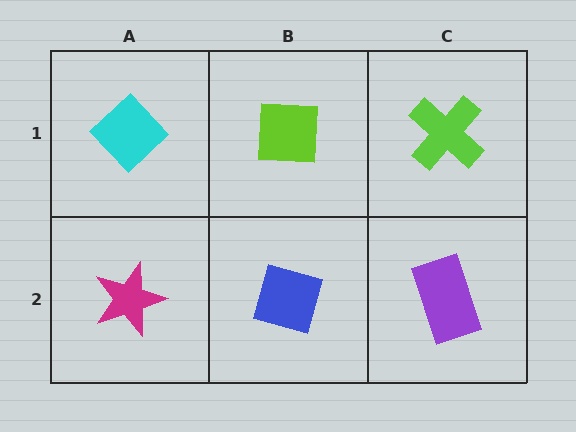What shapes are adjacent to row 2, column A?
A cyan diamond (row 1, column A), a blue diamond (row 2, column B).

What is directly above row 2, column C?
A lime cross.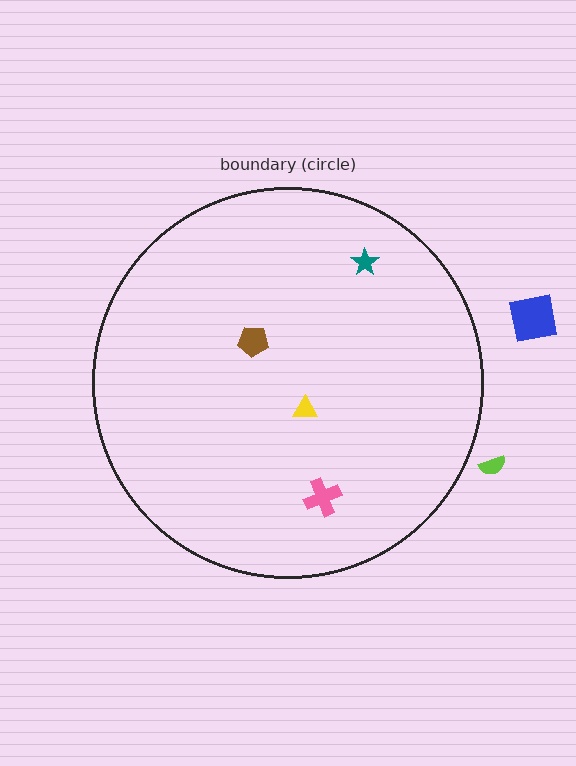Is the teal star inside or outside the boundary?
Inside.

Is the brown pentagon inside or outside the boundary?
Inside.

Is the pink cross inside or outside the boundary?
Inside.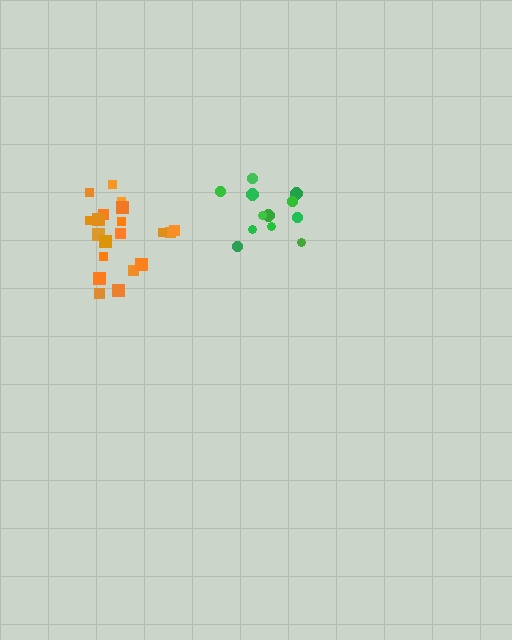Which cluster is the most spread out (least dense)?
Green.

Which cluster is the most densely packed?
Orange.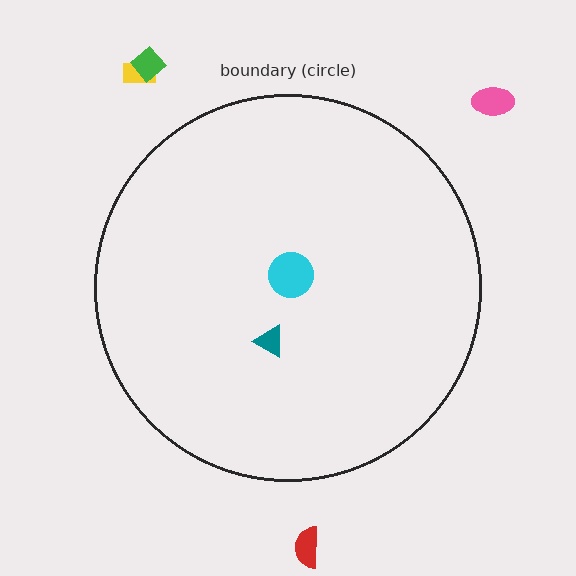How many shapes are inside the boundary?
2 inside, 4 outside.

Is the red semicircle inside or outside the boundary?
Outside.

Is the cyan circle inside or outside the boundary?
Inside.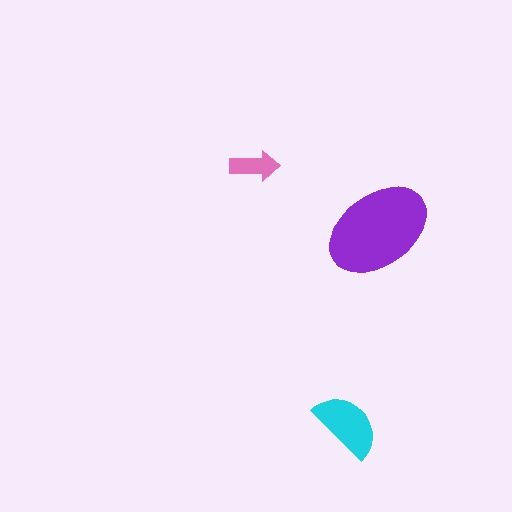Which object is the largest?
The purple ellipse.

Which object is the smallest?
The pink arrow.